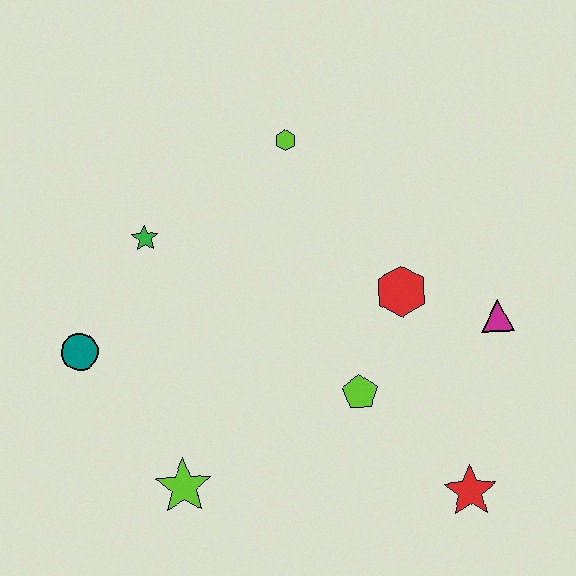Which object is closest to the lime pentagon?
The red hexagon is closest to the lime pentagon.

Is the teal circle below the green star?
Yes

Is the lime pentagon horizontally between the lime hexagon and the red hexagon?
Yes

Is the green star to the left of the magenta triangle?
Yes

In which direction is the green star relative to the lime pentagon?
The green star is to the left of the lime pentagon.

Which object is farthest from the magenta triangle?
The teal circle is farthest from the magenta triangle.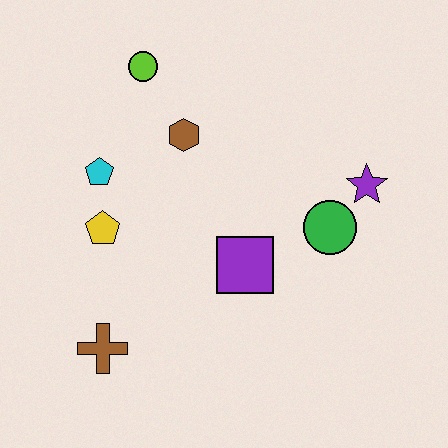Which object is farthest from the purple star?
The brown cross is farthest from the purple star.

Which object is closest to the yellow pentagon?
The cyan pentagon is closest to the yellow pentagon.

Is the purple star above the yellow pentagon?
Yes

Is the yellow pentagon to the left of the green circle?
Yes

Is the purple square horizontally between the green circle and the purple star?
No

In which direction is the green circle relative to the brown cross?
The green circle is to the right of the brown cross.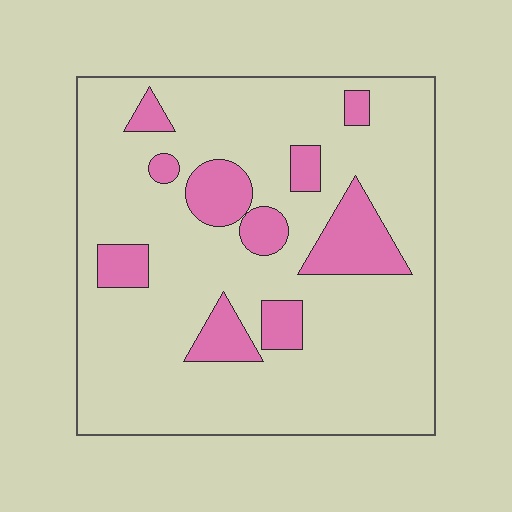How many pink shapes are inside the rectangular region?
10.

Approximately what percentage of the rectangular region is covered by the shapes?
Approximately 20%.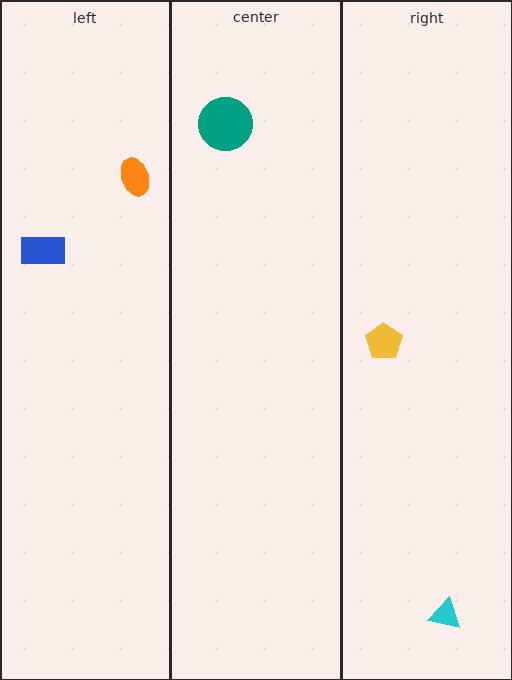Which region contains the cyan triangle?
The right region.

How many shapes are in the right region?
2.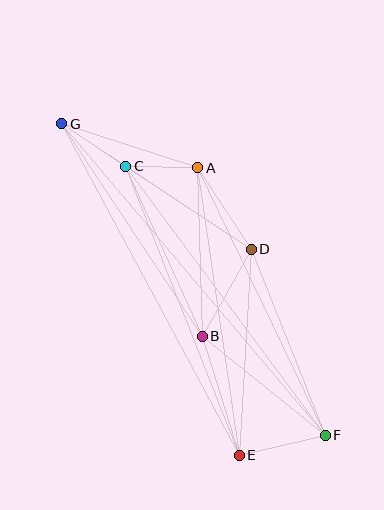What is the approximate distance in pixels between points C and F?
The distance between C and F is approximately 335 pixels.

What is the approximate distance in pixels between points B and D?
The distance between B and D is approximately 100 pixels.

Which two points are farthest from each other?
Points F and G are farthest from each other.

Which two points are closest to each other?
Points A and C are closest to each other.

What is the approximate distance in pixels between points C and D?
The distance between C and D is approximately 151 pixels.